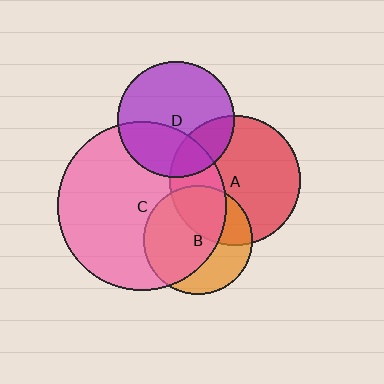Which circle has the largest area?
Circle C (pink).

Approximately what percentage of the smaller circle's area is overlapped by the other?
Approximately 65%.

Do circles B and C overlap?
Yes.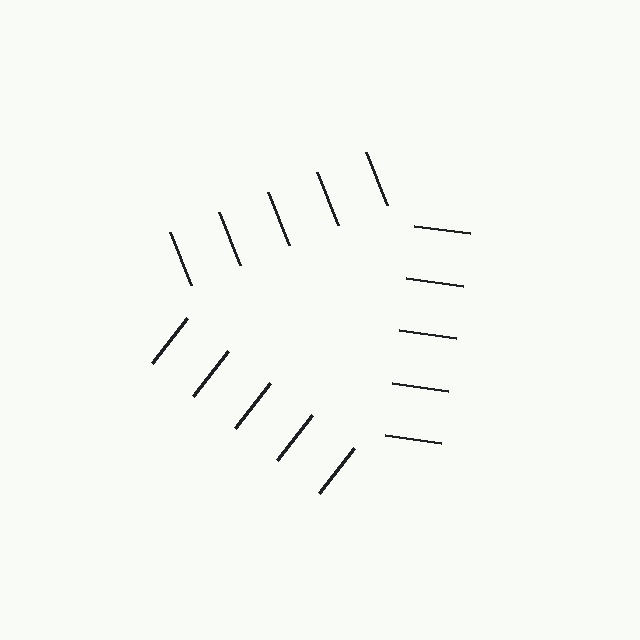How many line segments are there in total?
15 — 5 along each of the 3 edges.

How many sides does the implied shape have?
3 sides — the line-ends trace a triangle.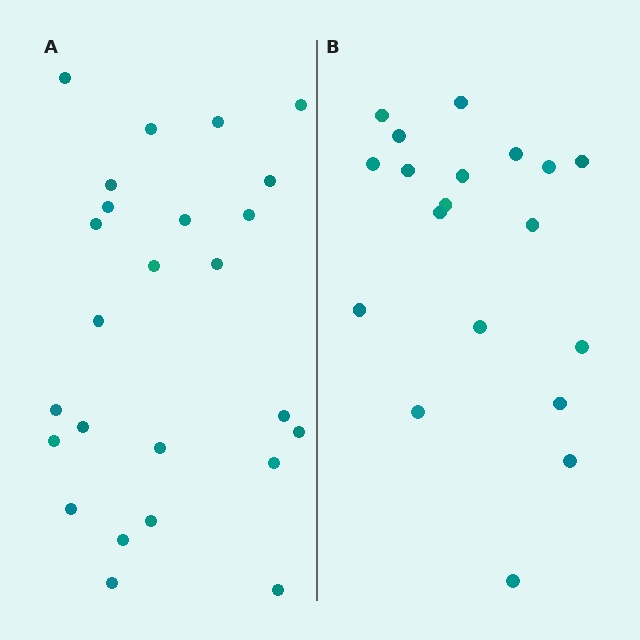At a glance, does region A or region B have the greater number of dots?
Region A (the left region) has more dots.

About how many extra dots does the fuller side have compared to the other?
Region A has about 6 more dots than region B.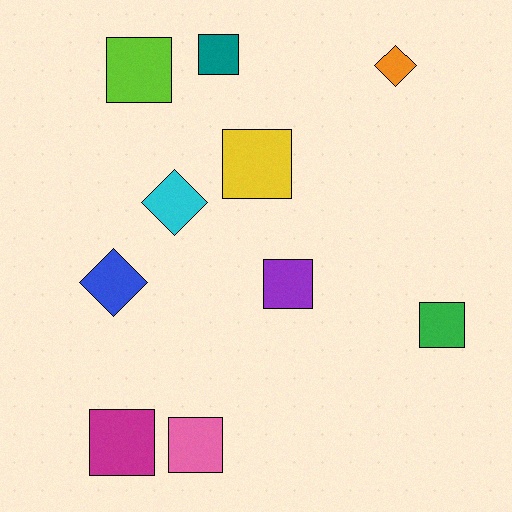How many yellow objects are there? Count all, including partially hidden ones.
There is 1 yellow object.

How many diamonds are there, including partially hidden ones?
There are 3 diamonds.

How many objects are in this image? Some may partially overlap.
There are 10 objects.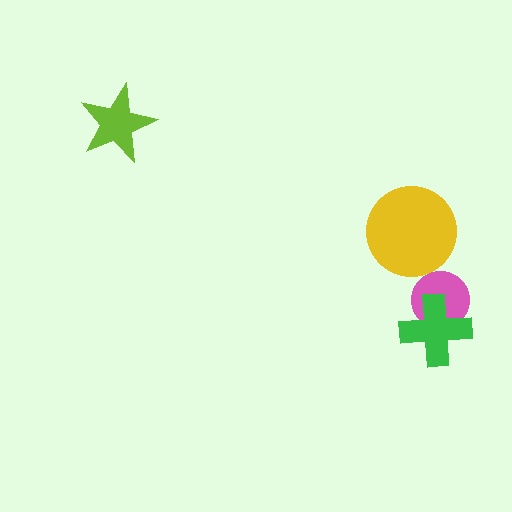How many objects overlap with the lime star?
0 objects overlap with the lime star.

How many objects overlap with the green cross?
1 object overlaps with the green cross.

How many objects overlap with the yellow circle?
0 objects overlap with the yellow circle.